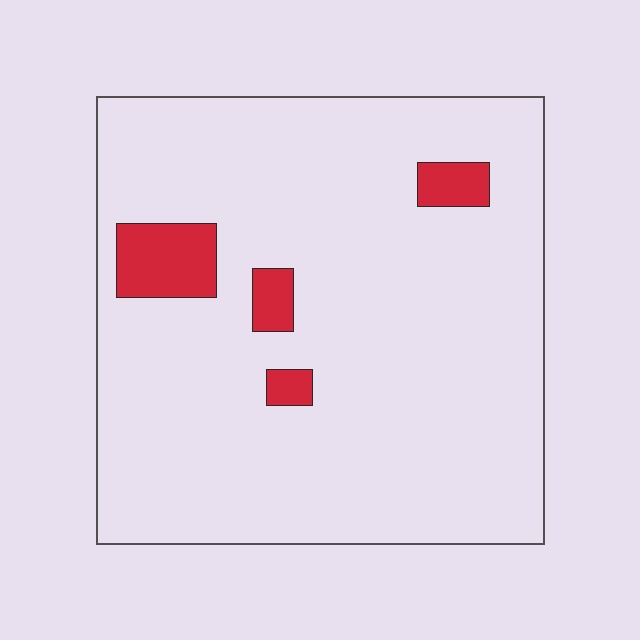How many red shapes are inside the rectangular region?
4.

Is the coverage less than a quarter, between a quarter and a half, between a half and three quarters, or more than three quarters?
Less than a quarter.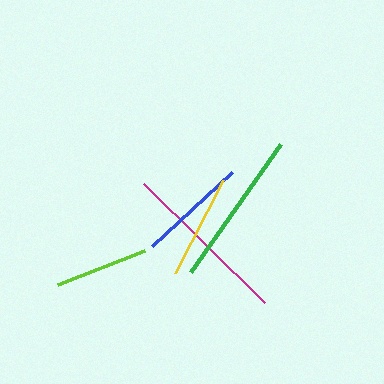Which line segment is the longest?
The magenta line is the longest at approximately 171 pixels.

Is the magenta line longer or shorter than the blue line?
The magenta line is longer than the blue line.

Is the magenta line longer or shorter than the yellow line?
The magenta line is longer than the yellow line.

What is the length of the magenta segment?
The magenta segment is approximately 171 pixels long.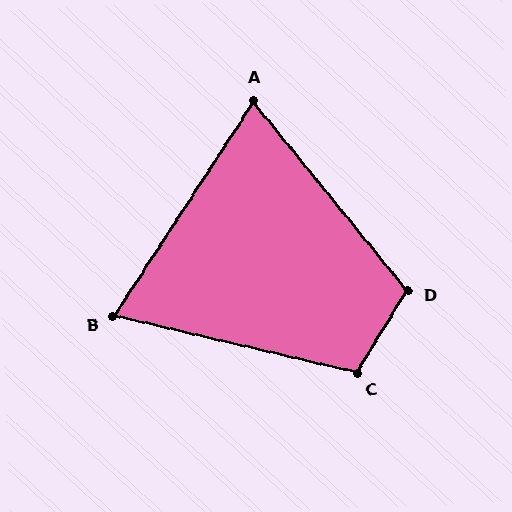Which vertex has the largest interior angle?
D, at approximately 110 degrees.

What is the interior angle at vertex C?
Approximately 108 degrees (obtuse).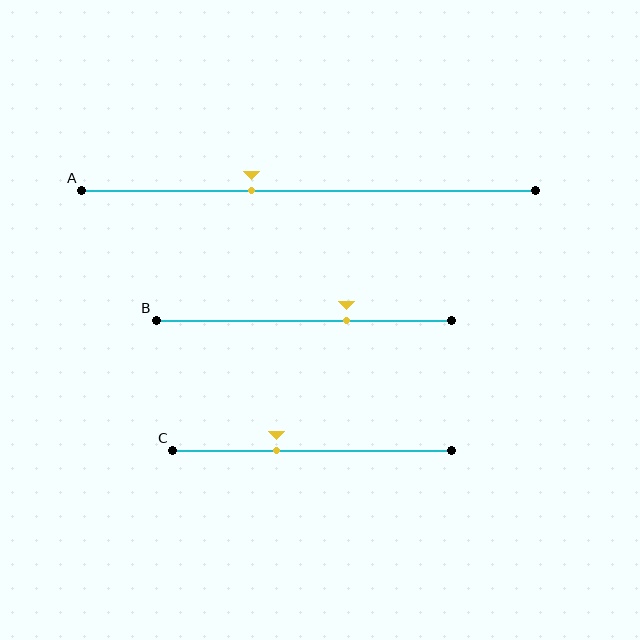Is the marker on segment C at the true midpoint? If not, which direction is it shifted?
No, the marker on segment C is shifted to the left by about 13% of the segment length.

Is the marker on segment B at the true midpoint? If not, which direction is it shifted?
No, the marker on segment B is shifted to the right by about 14% of the segment length.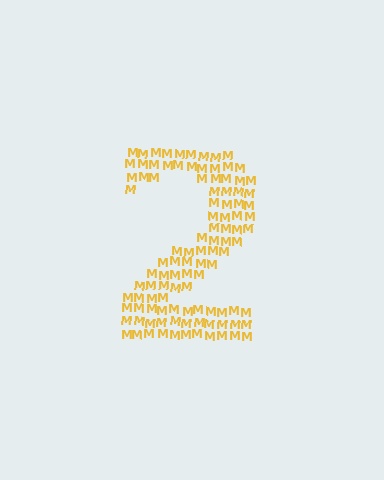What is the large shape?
The large shape is the digit 2.